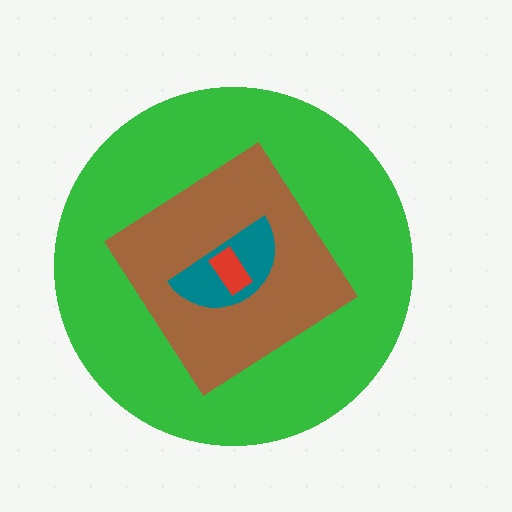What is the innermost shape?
The red rectangle.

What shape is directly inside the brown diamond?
The teal semicircle.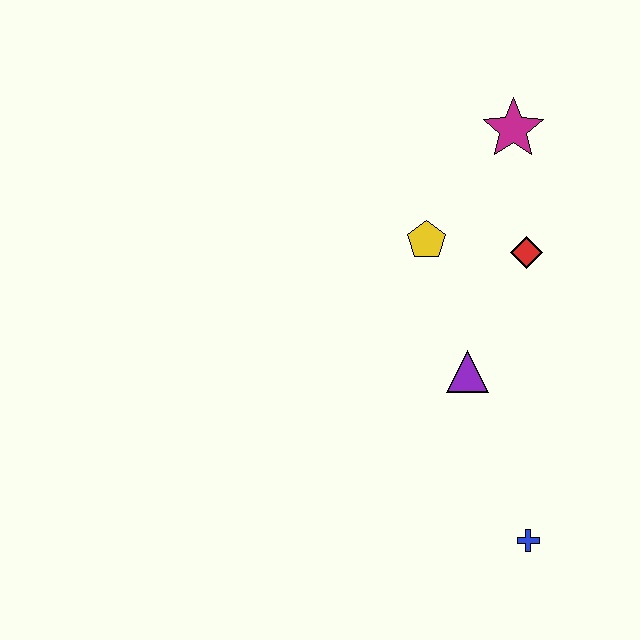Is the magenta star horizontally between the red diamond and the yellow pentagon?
Yes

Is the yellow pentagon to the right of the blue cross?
No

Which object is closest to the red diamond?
The yellow pentagon is closest to the red diamond.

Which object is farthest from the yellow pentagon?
The blue cross is farthest from the yellow pentagon.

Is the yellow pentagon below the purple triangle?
No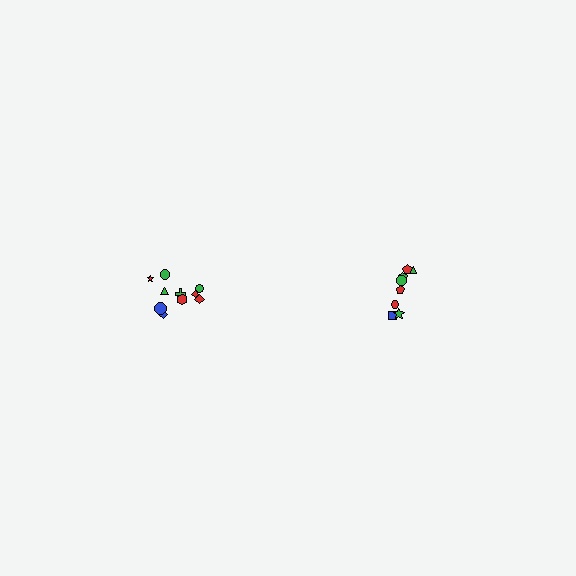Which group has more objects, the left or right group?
The left group.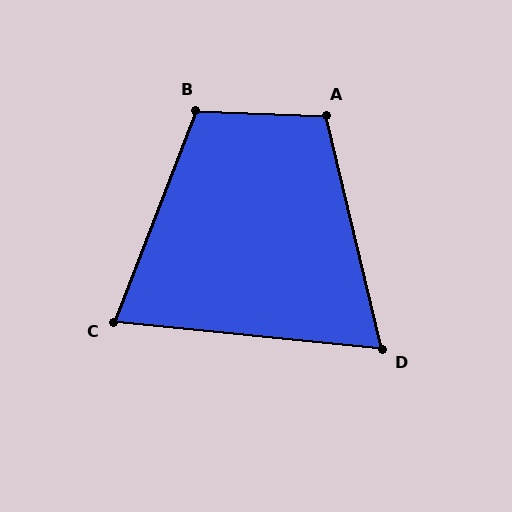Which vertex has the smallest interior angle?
D, at approximately 71 degrees.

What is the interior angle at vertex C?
Approximately 75 degrees (acute).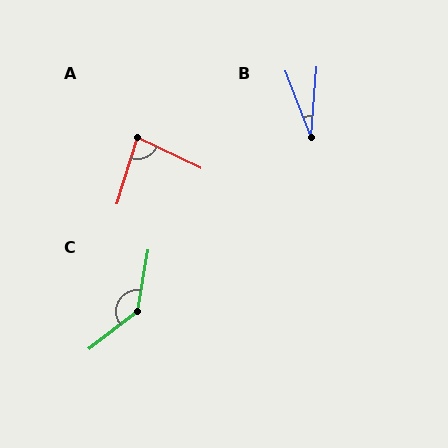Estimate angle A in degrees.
Approximately 82 degrees.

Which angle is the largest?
C, at approximately 137 degrees.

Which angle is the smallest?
B, at approximately 25 degrees.